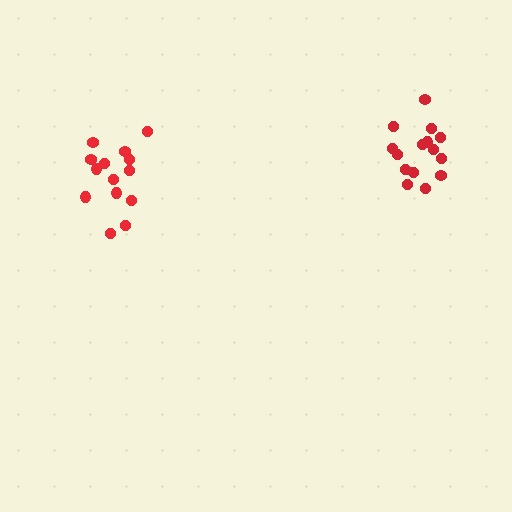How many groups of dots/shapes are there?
There are 2 groups.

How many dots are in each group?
Group 1: 15 dots, Group 2: 14 dots (29 total).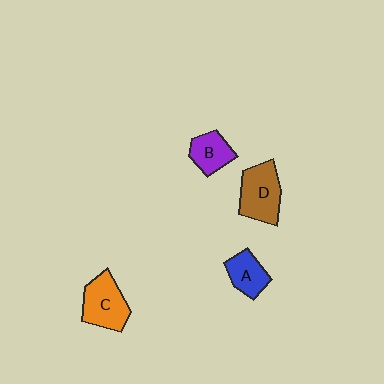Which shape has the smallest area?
Shape B (purple).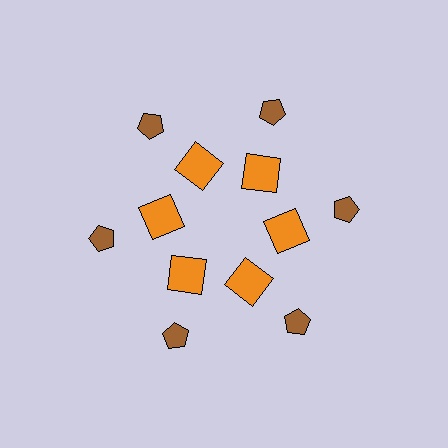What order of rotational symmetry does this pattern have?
This pattern has 6-fold rotational symmetry.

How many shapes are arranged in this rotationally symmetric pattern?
There are 12 shapes, arranged in 6 groups of 2.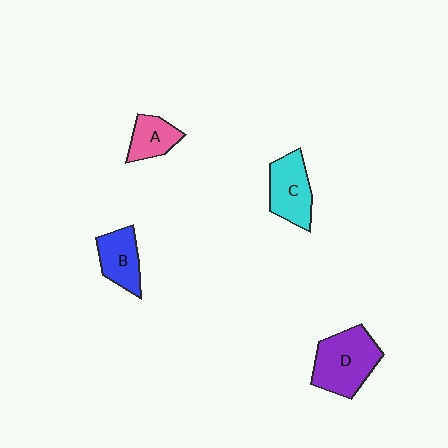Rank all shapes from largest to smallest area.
From largest to smallest: D (purple), C (cyan), B (blue), A (pink).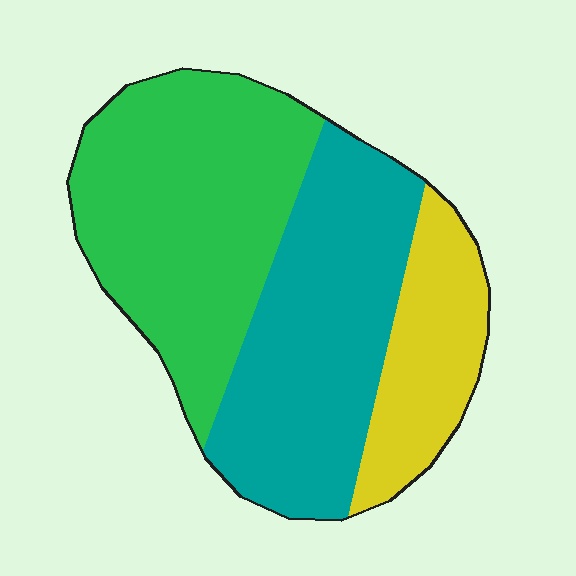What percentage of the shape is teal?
Teal covers 39% of the shape.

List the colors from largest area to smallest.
From largest to smallest: green, teal, yellow.